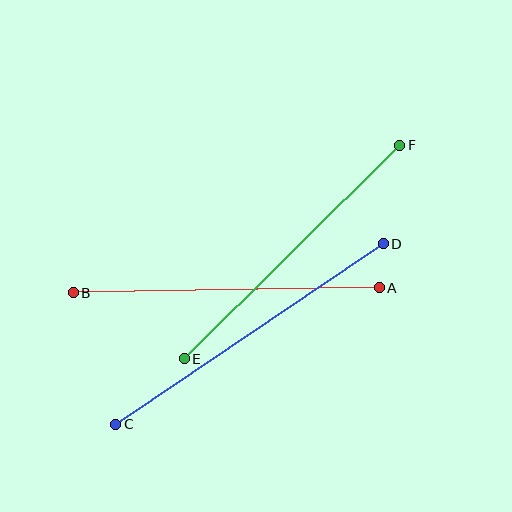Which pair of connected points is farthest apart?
Points C and D are farthest apart.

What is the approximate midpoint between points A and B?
The midpoint is at approximately (226, 290) pixels.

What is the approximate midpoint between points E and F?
The midpoint is at approximately (292, 252) pixels.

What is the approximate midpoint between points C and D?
The midpoint is at approximately (250, 334) pixels.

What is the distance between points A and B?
The distance is approximately 306 pixels.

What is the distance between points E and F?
The distance is approximately 303 pixels.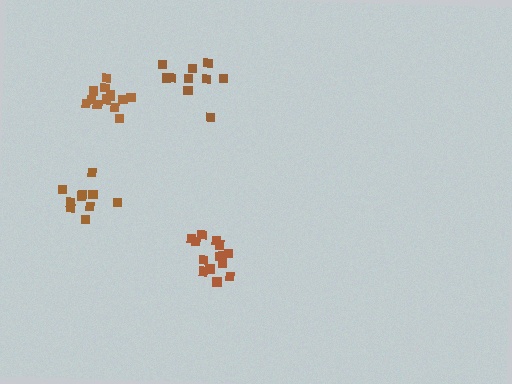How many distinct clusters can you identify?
There are 4 distinct clusters.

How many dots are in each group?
Group 1: 13 dots, Group 2: 10 dots, Group 3: 14 dots, Group 4: 10 dots (47 total).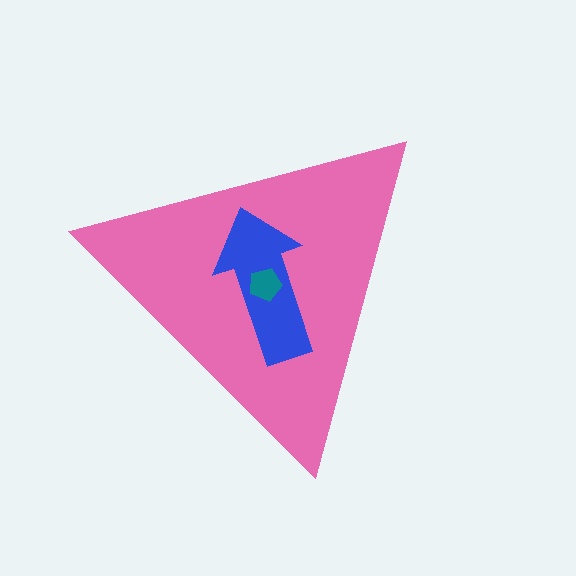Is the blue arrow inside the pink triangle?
Yes.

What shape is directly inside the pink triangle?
The blue arrow.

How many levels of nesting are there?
3.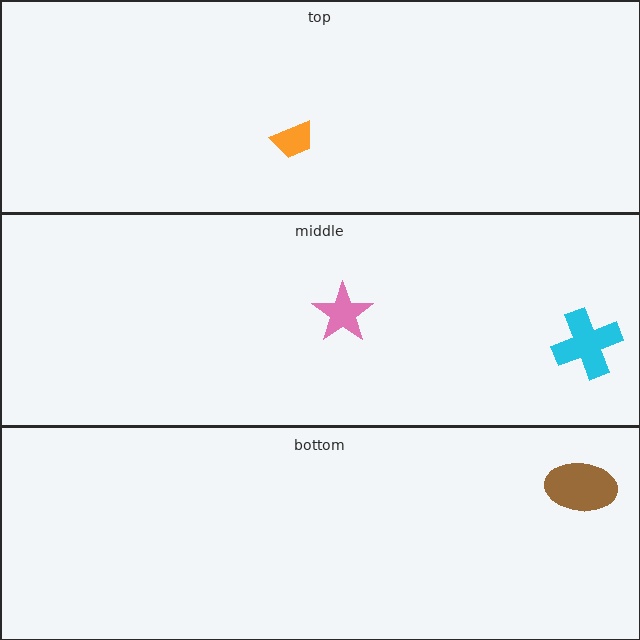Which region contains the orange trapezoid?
The top region.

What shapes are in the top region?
The orange trapezoid.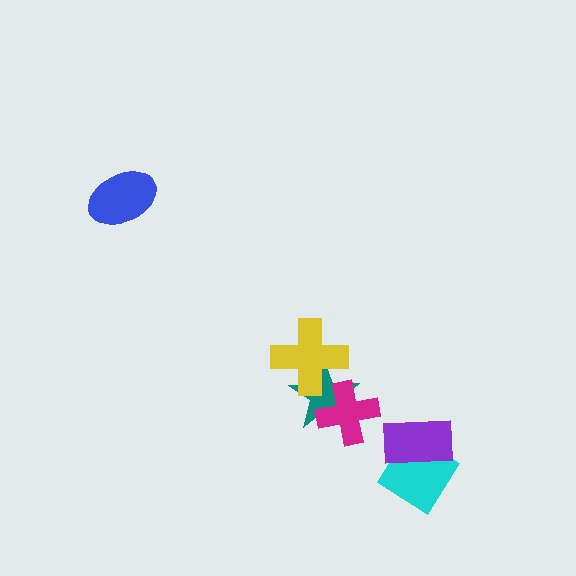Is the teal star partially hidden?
Yes, it is partially covered by another shape.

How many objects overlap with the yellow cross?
1 object overlaps with the yellow cross.